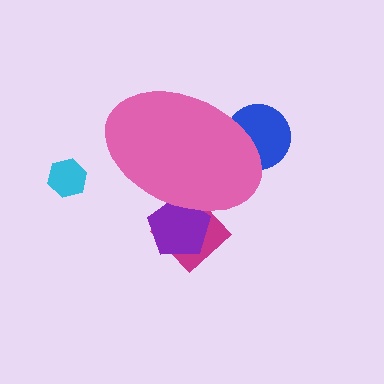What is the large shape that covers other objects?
A pink ellipse.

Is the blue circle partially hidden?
Yes, the blue circle is partially hidden behind the pink ellipse.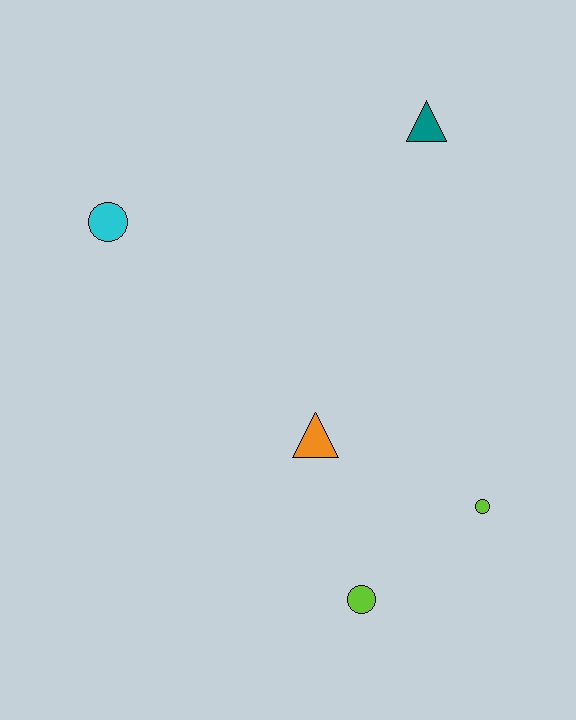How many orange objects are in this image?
There is 1 orange object.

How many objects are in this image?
There are 5 objects.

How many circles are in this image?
There are 3 circles.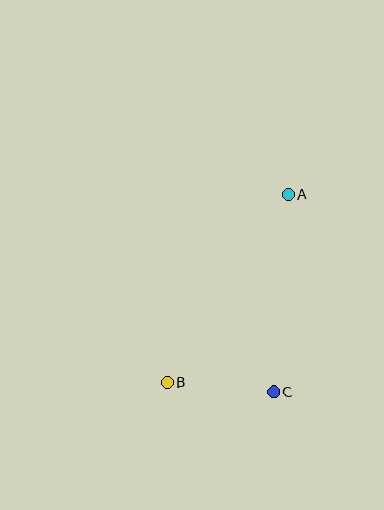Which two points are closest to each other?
Points B and C are closest to each other.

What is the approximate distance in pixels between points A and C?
The distance between A and C is approximately 198 pixels.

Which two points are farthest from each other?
Points A and B are farthest from each other.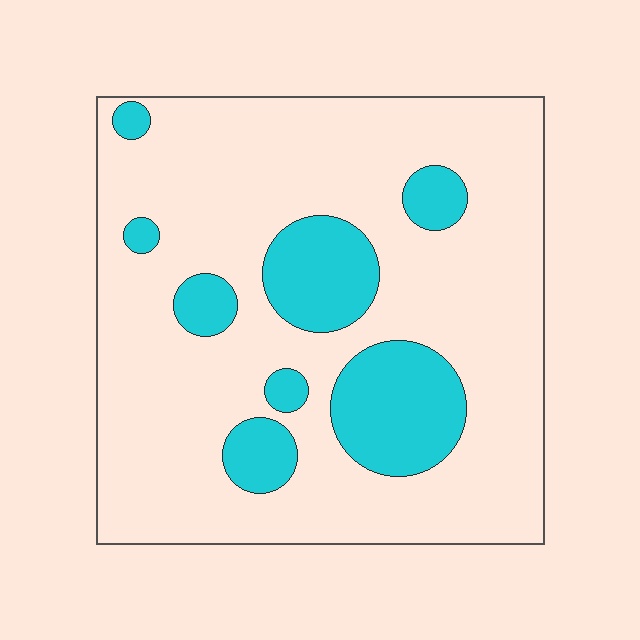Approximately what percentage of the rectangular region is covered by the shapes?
Approximately 20%.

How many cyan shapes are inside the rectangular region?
8.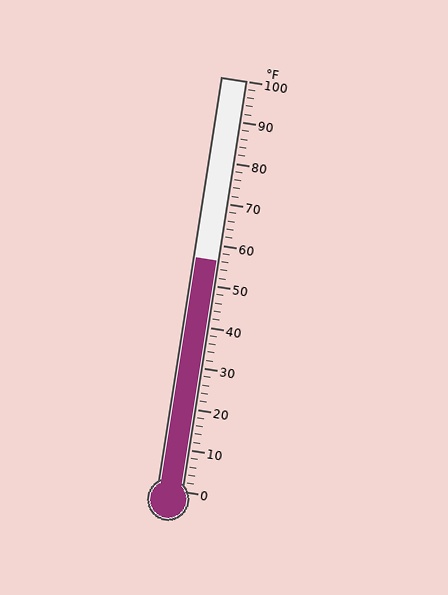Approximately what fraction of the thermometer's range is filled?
The thermometer is filled to approximately 55% of its range.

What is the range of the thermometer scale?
The thermometer scale ranges from 0°F to 100°F.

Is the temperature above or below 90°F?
The temperature is below 90°F.